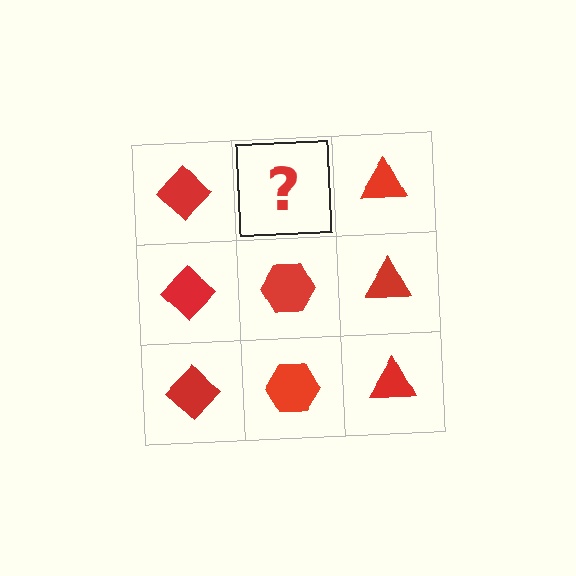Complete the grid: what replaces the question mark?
The question mark should be replaced with a red hexagon.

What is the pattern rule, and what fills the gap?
The rule is that each column has a consistent shape. The gap should be filled with a red hexagon.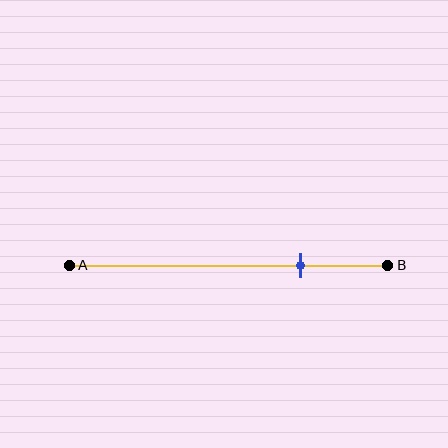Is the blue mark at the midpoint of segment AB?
No, the mark is at about 75% from A, not at the 50% midpoint.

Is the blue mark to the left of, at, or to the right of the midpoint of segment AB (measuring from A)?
The blue mark is to the right of the midpoint of segment AB.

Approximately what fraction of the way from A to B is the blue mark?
The blue mark is approximately 75% of the way from A to B.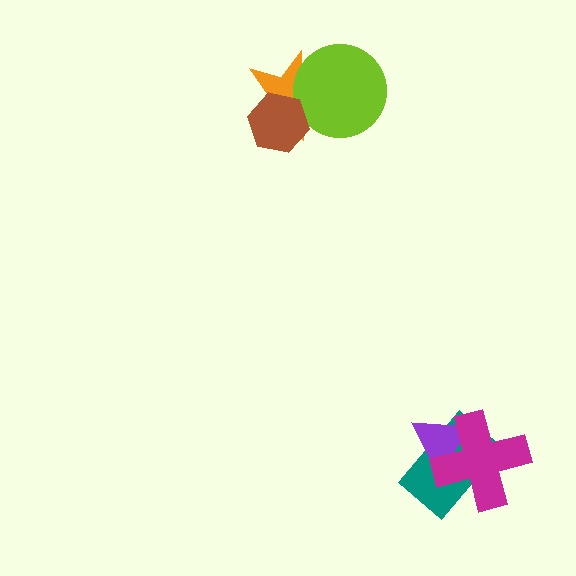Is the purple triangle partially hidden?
Yes, it is partially covered by another shape.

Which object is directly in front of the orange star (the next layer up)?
The lime circle is directly in front of the orange star.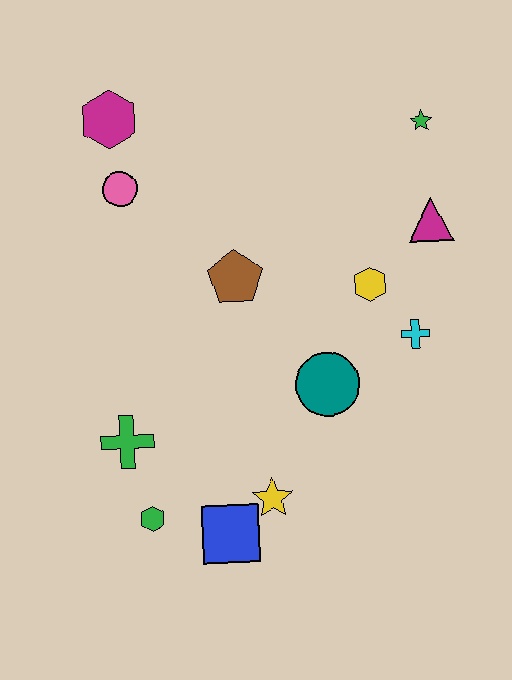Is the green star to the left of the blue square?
No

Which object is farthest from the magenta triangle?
The green hexagon is farthest from the magenta triangle.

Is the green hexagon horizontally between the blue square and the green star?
No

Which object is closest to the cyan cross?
The yellow hexagon is closest to the cyan cross.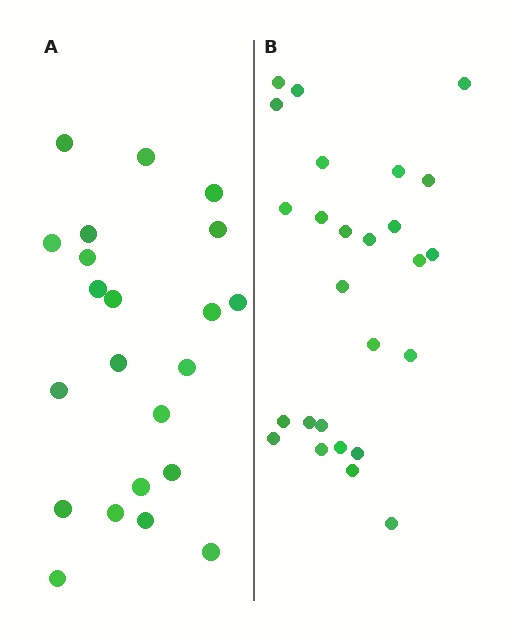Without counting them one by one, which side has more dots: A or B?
Region B (the right region) has more dots.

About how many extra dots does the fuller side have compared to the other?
Region B has about 4 more dots than region A.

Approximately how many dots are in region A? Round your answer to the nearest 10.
About 20 dots. (The exact count is 22, which rounds to 20.)